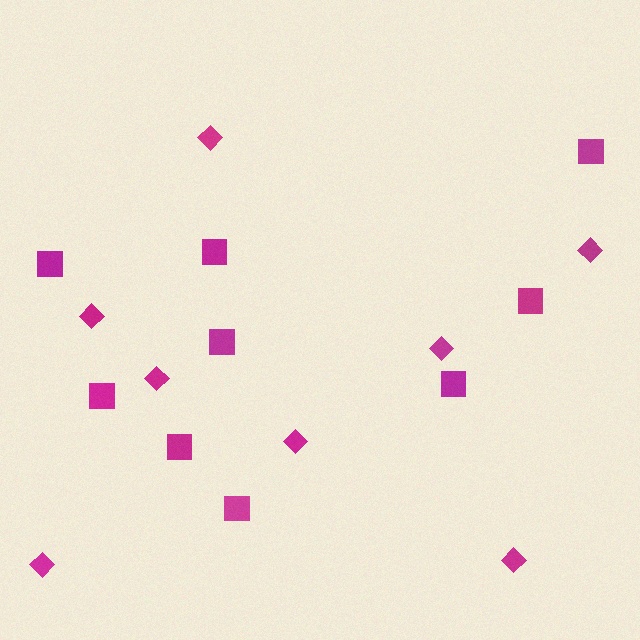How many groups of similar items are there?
There are 2 groups: one group of diamonds (8) and one group of squares (9).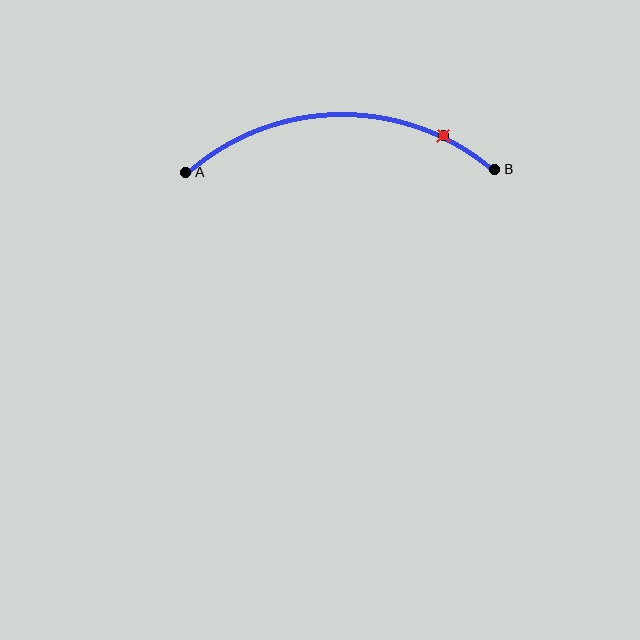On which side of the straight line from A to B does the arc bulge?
The arc bulges above the straight line connecting A and B.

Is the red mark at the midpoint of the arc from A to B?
No. The red mark lies on the arc but is closer to endpoint B. The arc midpoint would be at the point on the curve equidistant along the arc from both A and B.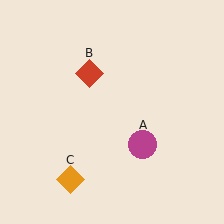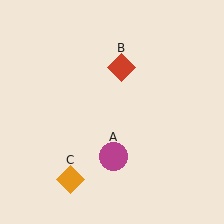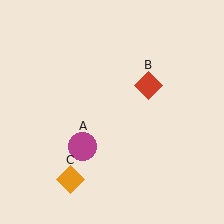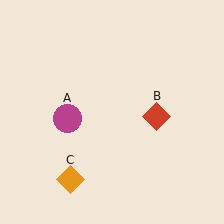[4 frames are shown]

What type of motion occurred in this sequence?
The magenta circle (object A), red diamond (object B) rotated clockwise around the center of the scene.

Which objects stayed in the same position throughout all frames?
Orange diamond (object C) remained stationary.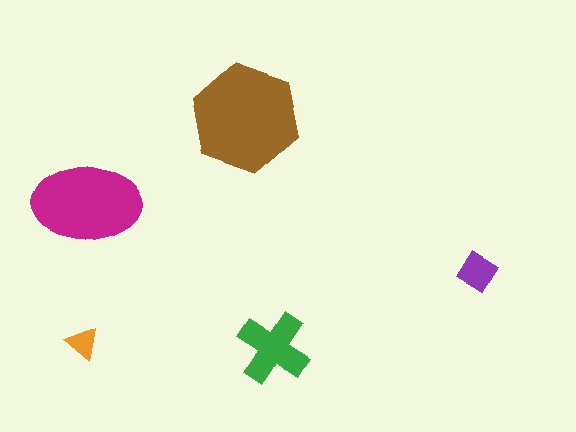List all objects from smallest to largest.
The orange triangle, the purple diamond, the green cross, the magenta ellipse, the brown hexagon.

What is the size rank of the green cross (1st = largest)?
3rd.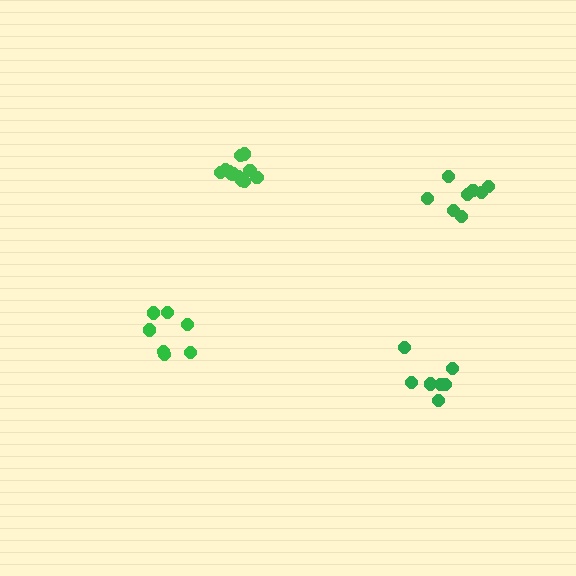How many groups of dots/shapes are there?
There are 4 groups.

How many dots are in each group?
Group 1: 7 dots, Group 2: 7 dots, Group 3: 8 dots, Group 4: 12 dots (34 total).